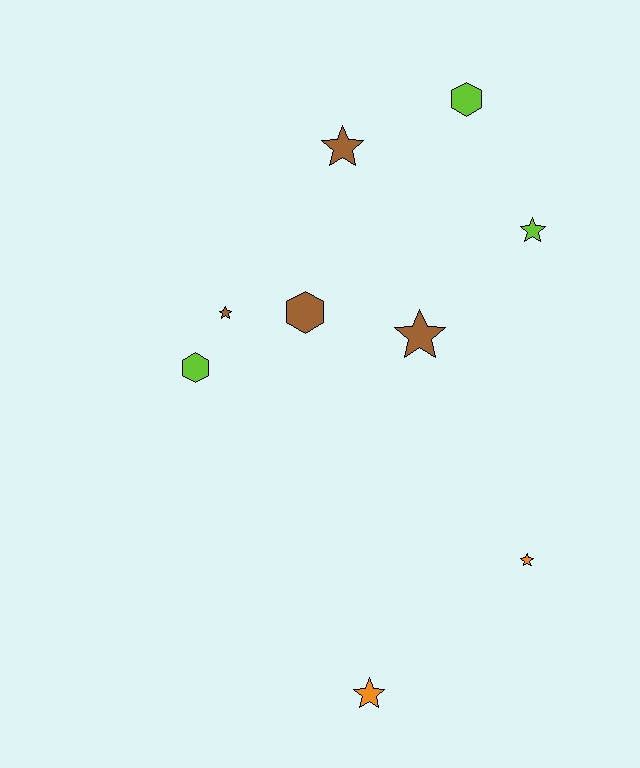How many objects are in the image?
There are 9 objects.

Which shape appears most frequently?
Star, with 6 objects.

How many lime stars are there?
There is 1 lime star.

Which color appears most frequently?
Brown, with 4 objects.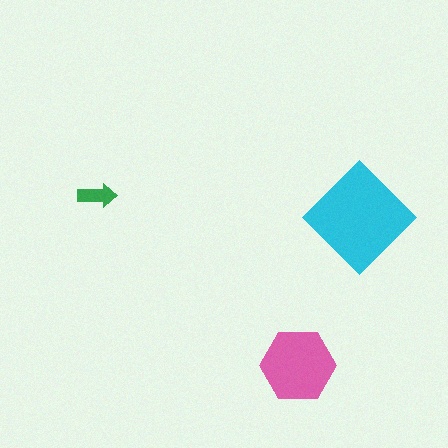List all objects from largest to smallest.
The cyan diamond, the pink hexagon, the green arrow.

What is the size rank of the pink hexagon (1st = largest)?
2nd.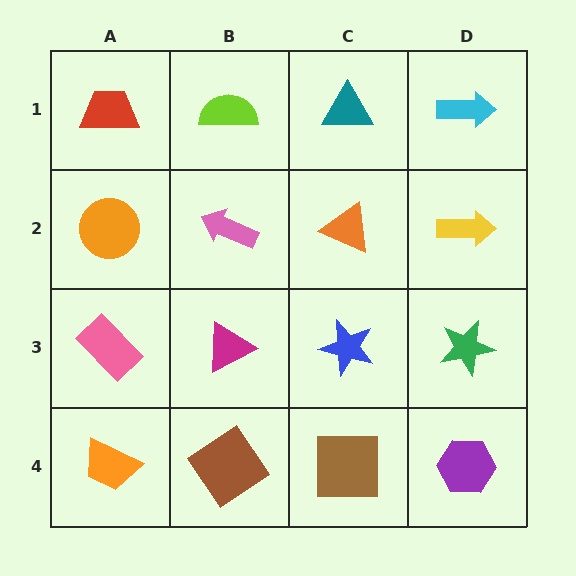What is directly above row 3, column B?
A pink arrow.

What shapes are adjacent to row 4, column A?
A pink rectangle (row 3, column A), a brown diamond (row 4, column B).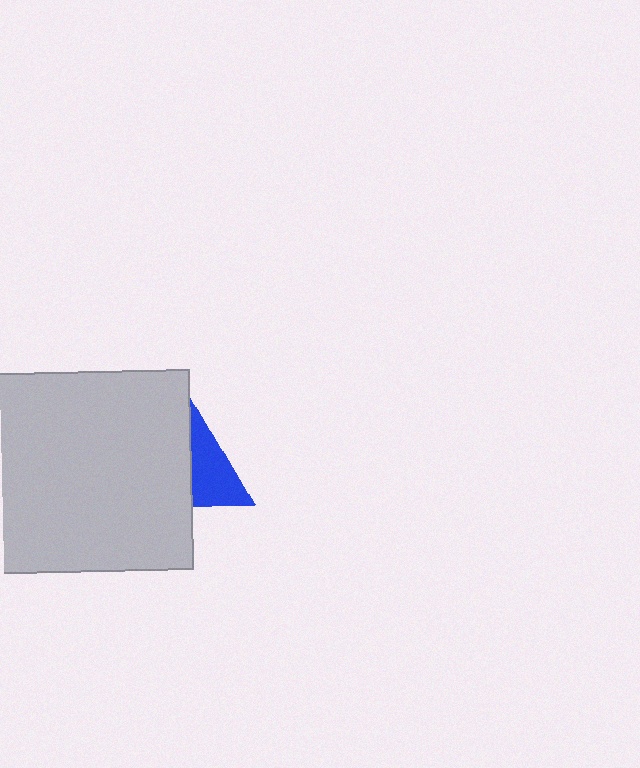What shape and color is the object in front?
The object in front is a light gray square.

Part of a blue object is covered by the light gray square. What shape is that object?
It is a triangle.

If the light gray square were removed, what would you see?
You would see the complete blue triangle.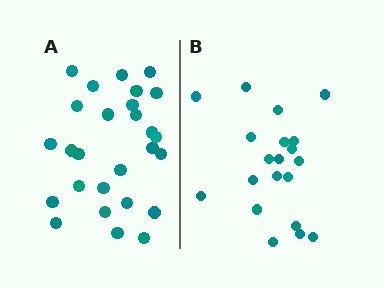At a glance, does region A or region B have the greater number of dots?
Region A (the left region) has more dots.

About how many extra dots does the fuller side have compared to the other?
Region A has roughly 8 or so more dots than region B.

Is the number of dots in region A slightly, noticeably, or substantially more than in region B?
Region A has noticeably more, but not dramatically so. The ratio is roughly 1.4 to 1.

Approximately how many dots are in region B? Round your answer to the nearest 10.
About 20 dots.